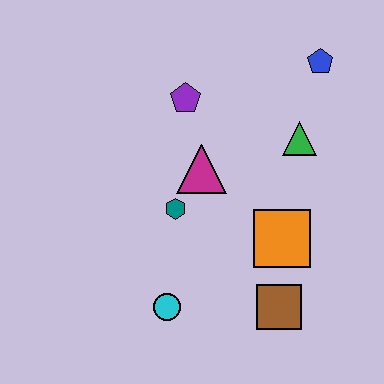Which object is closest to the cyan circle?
The teal hexagon is closest to the cyan circle.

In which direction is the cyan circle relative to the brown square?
The cyan circle is to the left of the brown square.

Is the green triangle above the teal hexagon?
Yes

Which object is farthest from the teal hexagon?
The blue pentagon is farthest from the teal hexagon.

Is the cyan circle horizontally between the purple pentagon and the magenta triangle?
No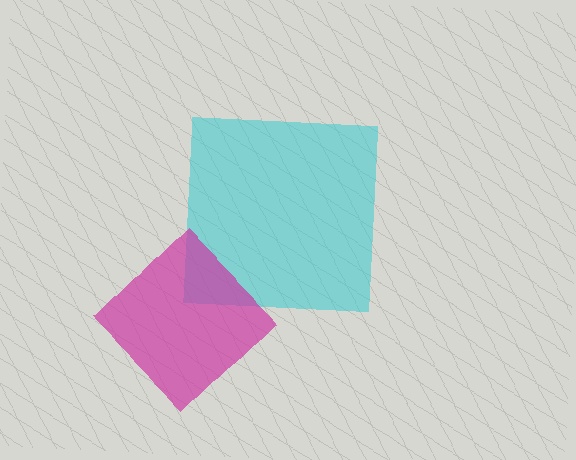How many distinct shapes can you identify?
There are 2 distinct shapes: a cyan square, a magenta diamond.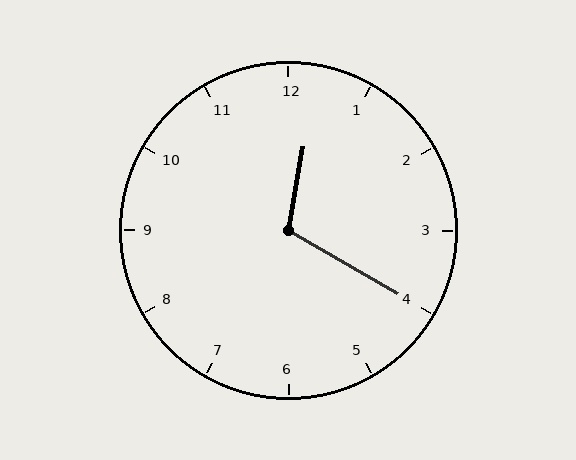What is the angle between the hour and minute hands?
Approximately 110 degrees.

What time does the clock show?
12:20.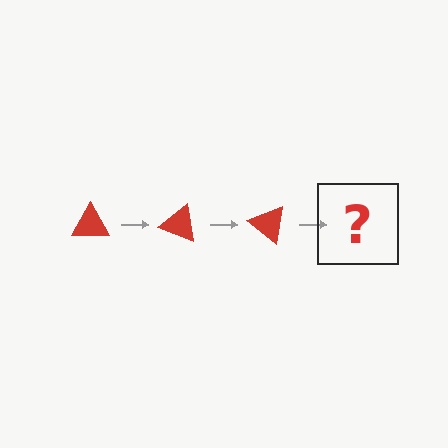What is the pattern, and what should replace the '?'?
The pattern is that the triangle rotates 20 degrees each step. The '?' should be a red triangle rotated 60 degrees.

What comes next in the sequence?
The next element should be a red triangle rotated 60 degrees.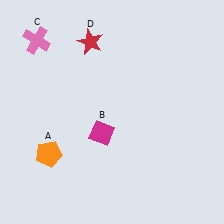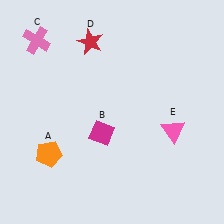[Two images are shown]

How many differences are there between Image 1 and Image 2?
There is 1 difference between the two images.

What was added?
A pink triangle (E) was added in Image 2.